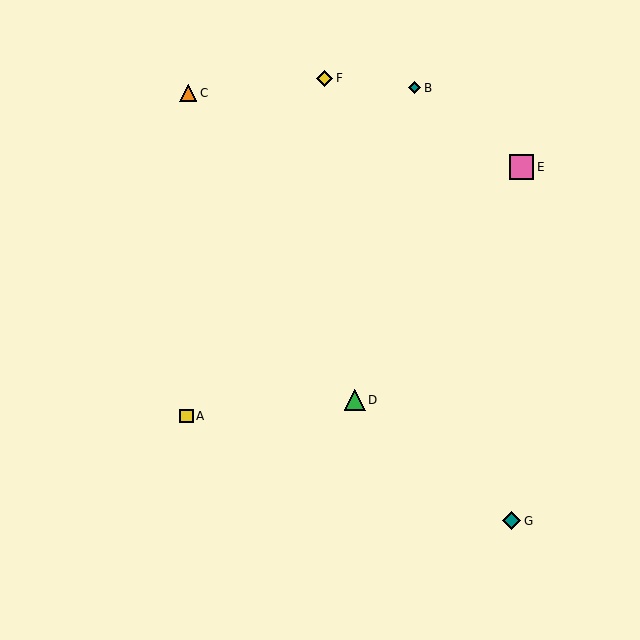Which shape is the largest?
The pink square (labeled E) is the largest.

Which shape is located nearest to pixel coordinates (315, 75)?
The yellow diamond (labeled F) at (324, 78) is nearest to that location.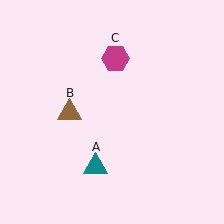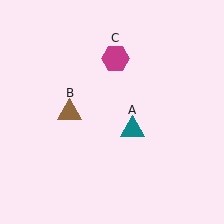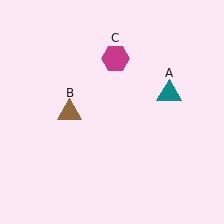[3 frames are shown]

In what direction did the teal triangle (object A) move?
The teal triangle (object A) moved up and to the right.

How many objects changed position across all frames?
1 object changed position: teal triangle (object A).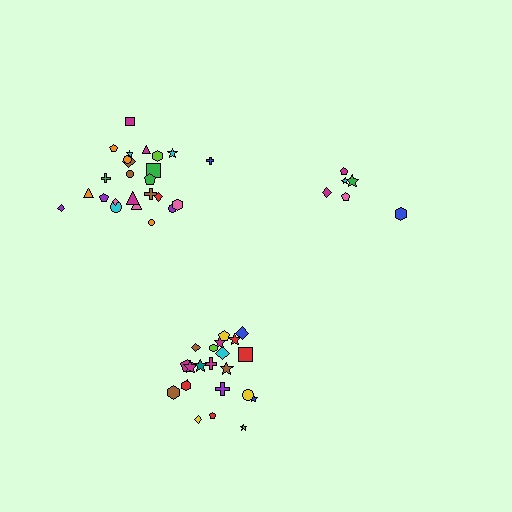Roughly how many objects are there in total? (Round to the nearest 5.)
Roughly 55 objects in total.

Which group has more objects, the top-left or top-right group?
The top-left group.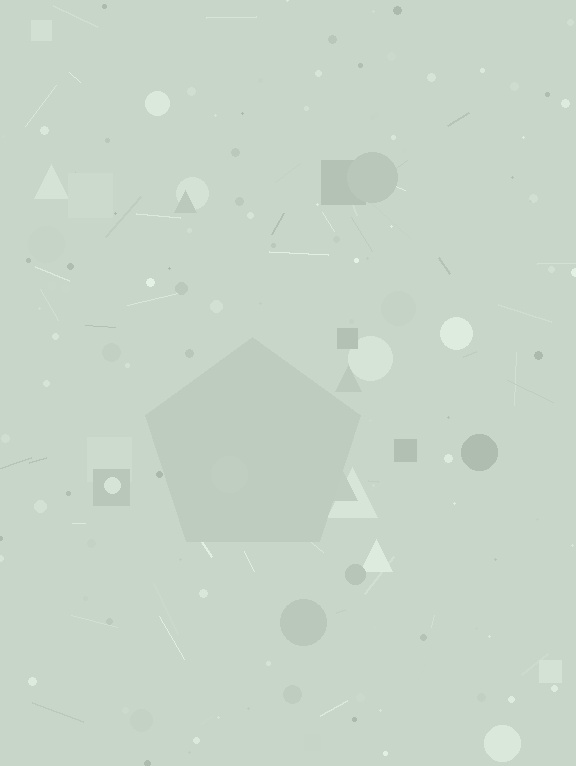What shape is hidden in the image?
A pentagon is hidden in the image.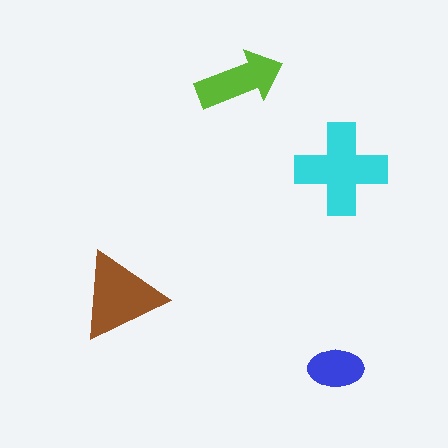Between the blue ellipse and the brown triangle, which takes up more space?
The brown triangle.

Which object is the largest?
The cyan cross.